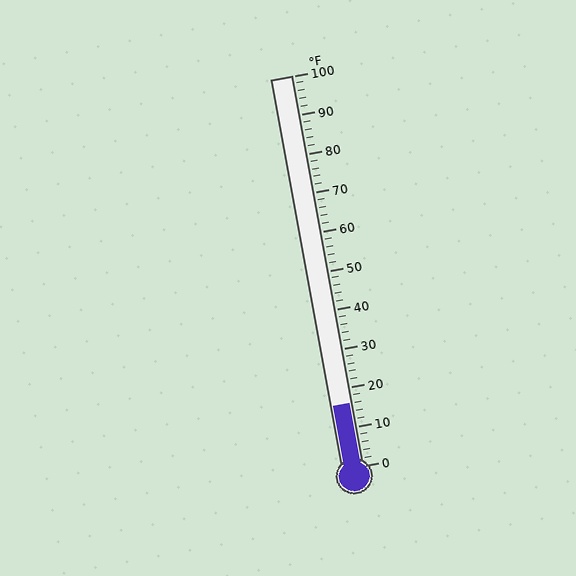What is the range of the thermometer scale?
The thermometer scale ranges from 0°F to 100°F.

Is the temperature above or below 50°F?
The temperature is below 50°F.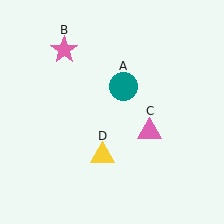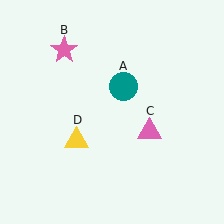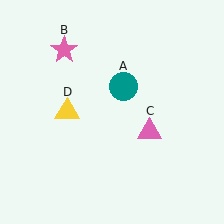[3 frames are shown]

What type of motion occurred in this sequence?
The yellow triangle (object D) rotated clockwise around the center of the scene.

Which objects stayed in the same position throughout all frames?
Teal circle (object A) and pink star (object B) and pink triangle (object C) remained stationary.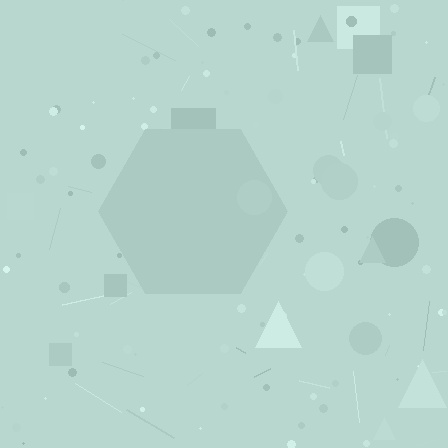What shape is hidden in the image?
A hexagon is hidden in the image.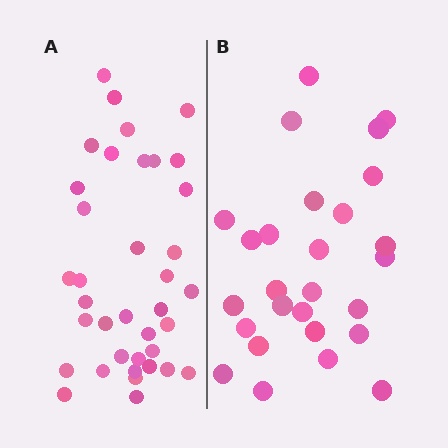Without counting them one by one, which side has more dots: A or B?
Region A (the left region) has more dots.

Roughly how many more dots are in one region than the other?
Region A has roughly 10 or so more dots than region B.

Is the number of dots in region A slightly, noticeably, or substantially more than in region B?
Region A has noticeably more, but not dramatically so. The ratio is roughly 1.4 to 1.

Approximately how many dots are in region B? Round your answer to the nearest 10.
About 30 dots. (The exact count is 27, which rounds to 30.)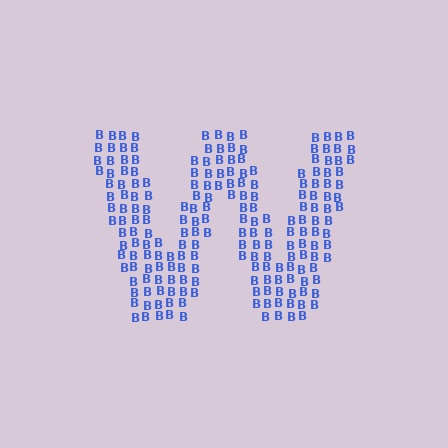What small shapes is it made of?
It is made of small letter B's.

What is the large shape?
The large shape is the letter W.